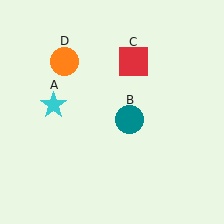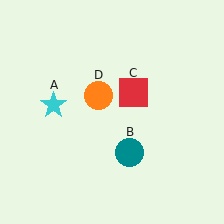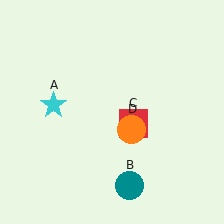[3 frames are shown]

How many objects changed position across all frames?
3 objects changed position: teal circle (object B), red square (object C), orange circle (object D).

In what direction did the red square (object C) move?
The red square (object C) moved down.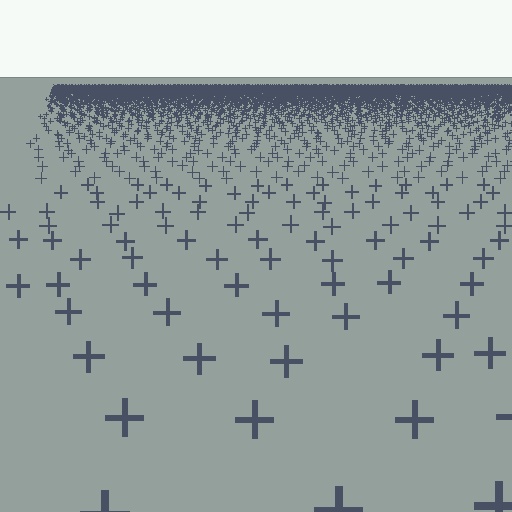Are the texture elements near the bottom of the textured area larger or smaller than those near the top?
Larger. Near the bottom, elements are closer to the viewer and appear at a bigger on-screen size.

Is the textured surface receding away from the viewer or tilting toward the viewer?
The surface is receding away from the viewer. Texture elements get smaller and denser toward the top.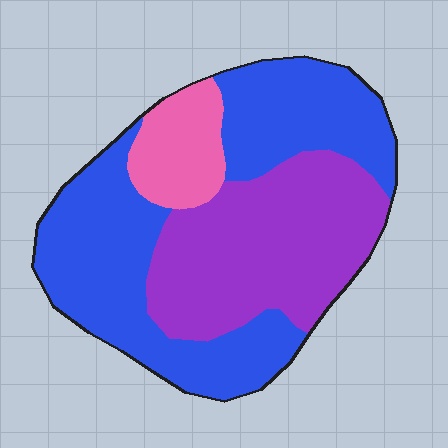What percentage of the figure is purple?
Purple covers about 35% of the figure.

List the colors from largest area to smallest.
From largest to smallest: blue, purple, pink.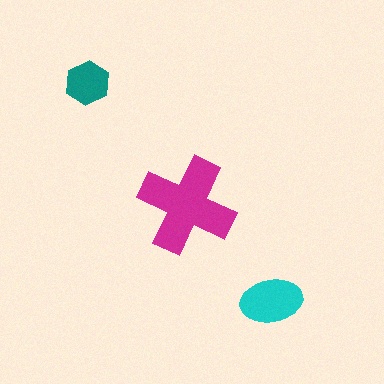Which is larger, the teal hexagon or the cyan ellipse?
The cyan ellipse.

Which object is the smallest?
The teal hexagon.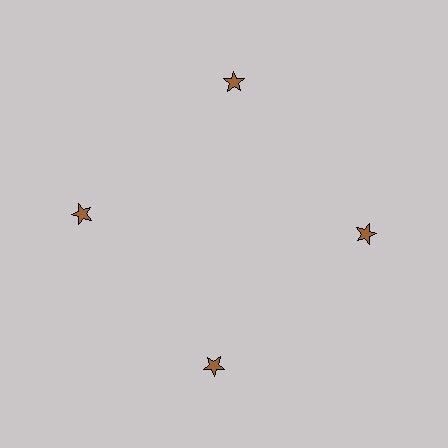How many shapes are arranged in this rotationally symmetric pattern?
There are 4 shapes, arranged in 4 groups of 1.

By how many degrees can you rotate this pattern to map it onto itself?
The pattern maps onto itself every 90 degrees of rotation.